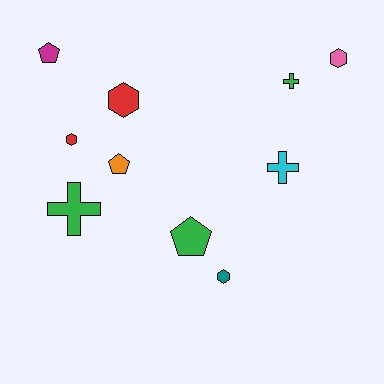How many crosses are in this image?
There are 3 crosses.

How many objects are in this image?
There are 10 objects.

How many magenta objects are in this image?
There is 1 magenta object.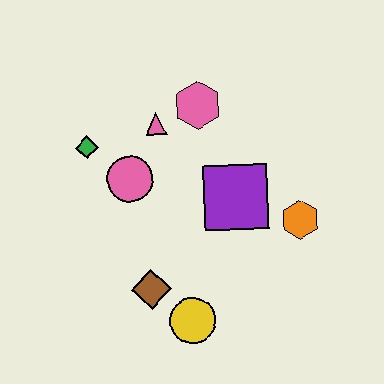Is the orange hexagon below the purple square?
Yes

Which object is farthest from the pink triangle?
The yellow circle is farthest from the pink triangle.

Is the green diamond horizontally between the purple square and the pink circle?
No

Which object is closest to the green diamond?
The pink circle is closest to the green diamond.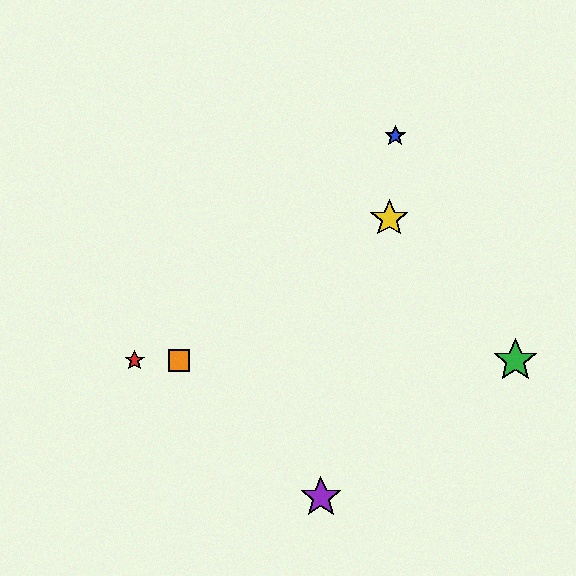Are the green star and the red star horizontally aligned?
Yes, both are at y≈361.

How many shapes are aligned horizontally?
3 shapes (the red star, the green star, the orange square) are aligned horizontally.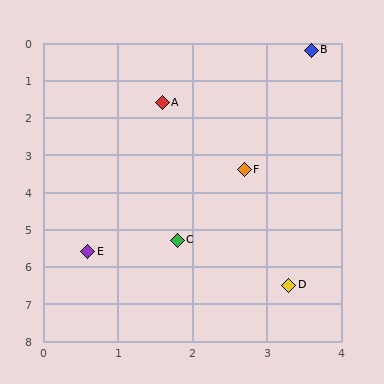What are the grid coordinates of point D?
Point D is at approximately (3.3, 6.5).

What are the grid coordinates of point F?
Point F is at approximately (2.7, 3.4).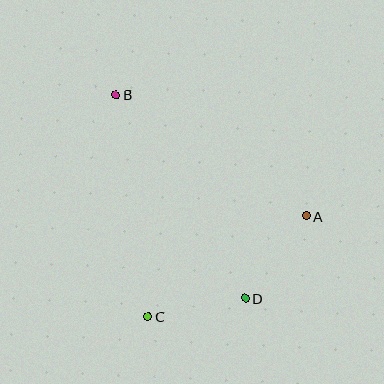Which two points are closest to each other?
Points C and D are closest to each other.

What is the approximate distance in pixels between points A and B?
The distance between A and B is approximately 226 pixels.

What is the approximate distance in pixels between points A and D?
The distance between A and D is approximately 102 pixels.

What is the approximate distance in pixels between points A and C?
The distance between A and C is approximately 187 pixels.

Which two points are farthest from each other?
Points B and D are farthest from each other.